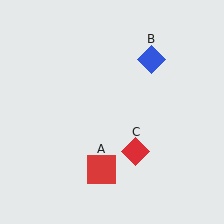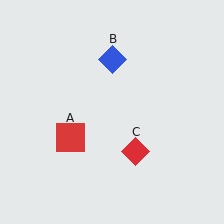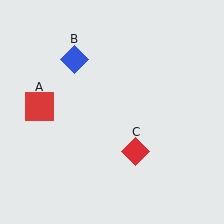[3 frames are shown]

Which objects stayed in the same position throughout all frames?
Red diamond (object C) remained stationary.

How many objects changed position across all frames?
2 objects changed position: red square (object A), blue diamond (object B).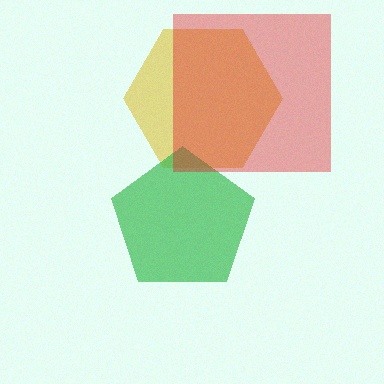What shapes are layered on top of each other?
The layered shapes are: a yellow hexagon, a green pentagon, a red square.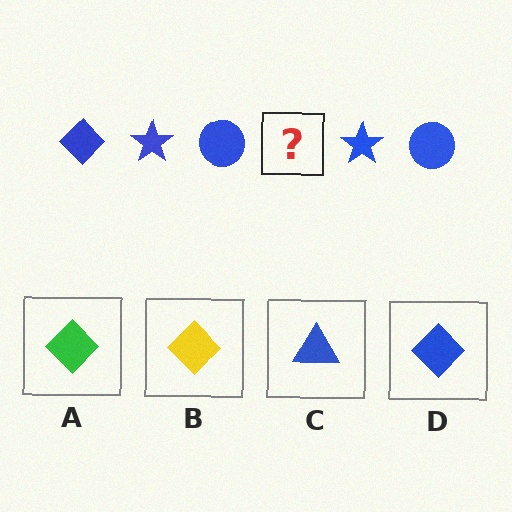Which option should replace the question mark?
Option D.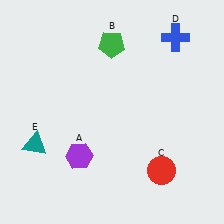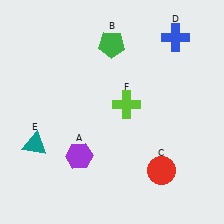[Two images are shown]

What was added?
A lime cross (F) was added in Image 2.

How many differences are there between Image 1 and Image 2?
There is 1 difference between the two images.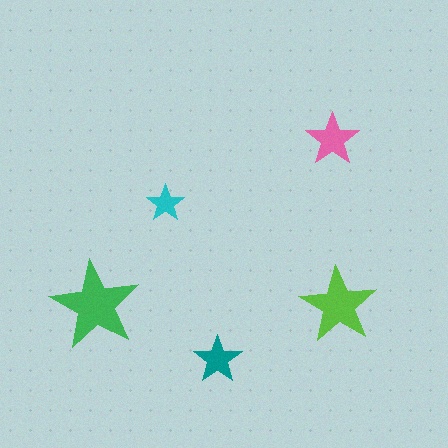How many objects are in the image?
There are 5 objects in the image.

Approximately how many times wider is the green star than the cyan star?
About 2.5 times wider.